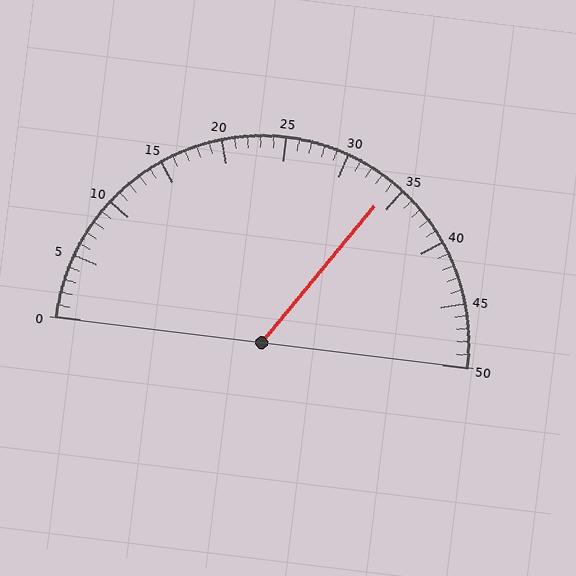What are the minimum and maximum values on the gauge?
The gauge ranges from 0 to 50.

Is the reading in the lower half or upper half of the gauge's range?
The reading is in the upper half of the range (0 to 50).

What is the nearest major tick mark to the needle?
The nearest major tick mark is 35.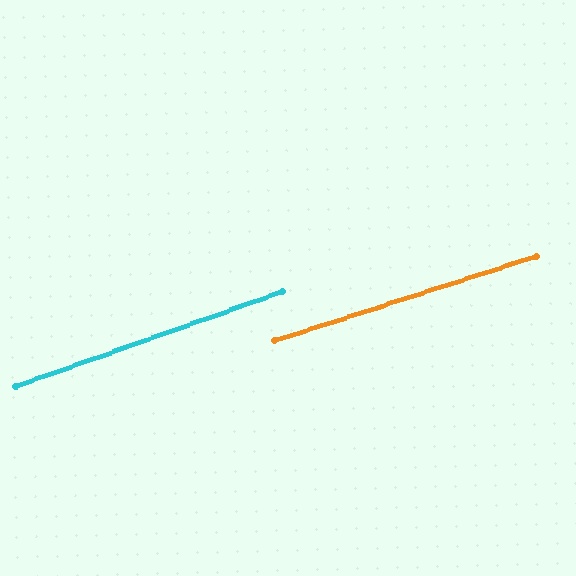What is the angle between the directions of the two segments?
Approximately 1 degree.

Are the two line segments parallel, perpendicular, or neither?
Parallel — their directions differ by only 1.5°.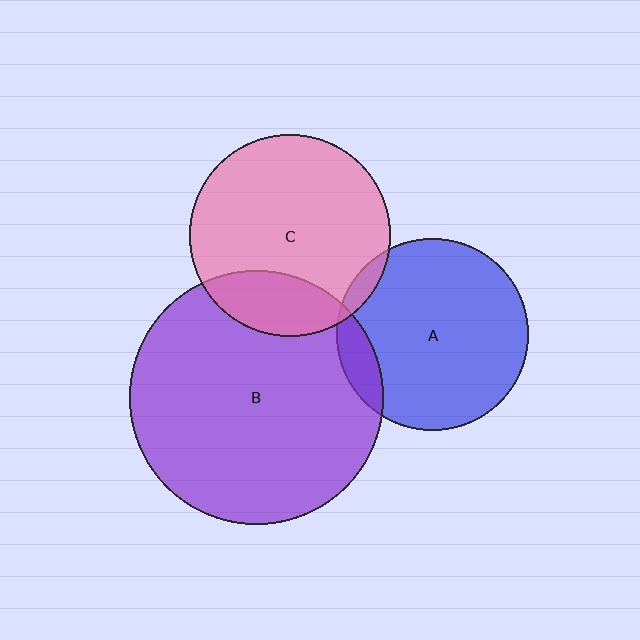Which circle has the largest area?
Circle B (purple).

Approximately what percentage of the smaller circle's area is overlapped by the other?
Approximately 10%.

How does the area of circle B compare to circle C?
Approximately 1.6 times.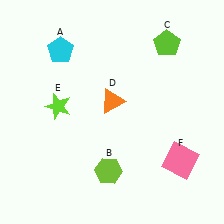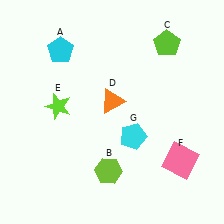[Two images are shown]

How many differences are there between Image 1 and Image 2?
There is 1 difference between the two images.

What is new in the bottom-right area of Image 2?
A cyan pentagon (G) was added in the bottom-right area of Image 2.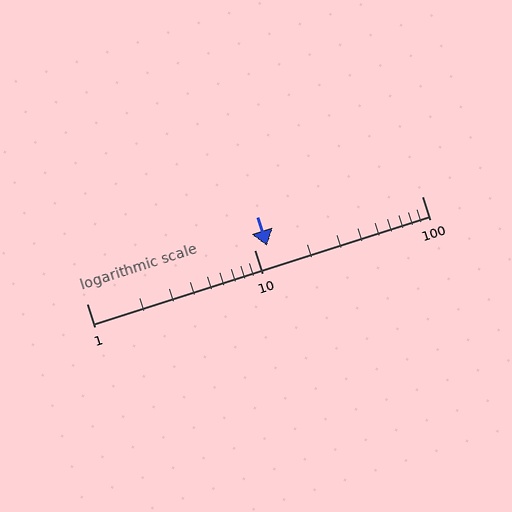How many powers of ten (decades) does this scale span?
The scale spans 2 decades, from 1 to 100.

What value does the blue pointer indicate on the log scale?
The pointer indicates approximately 12.